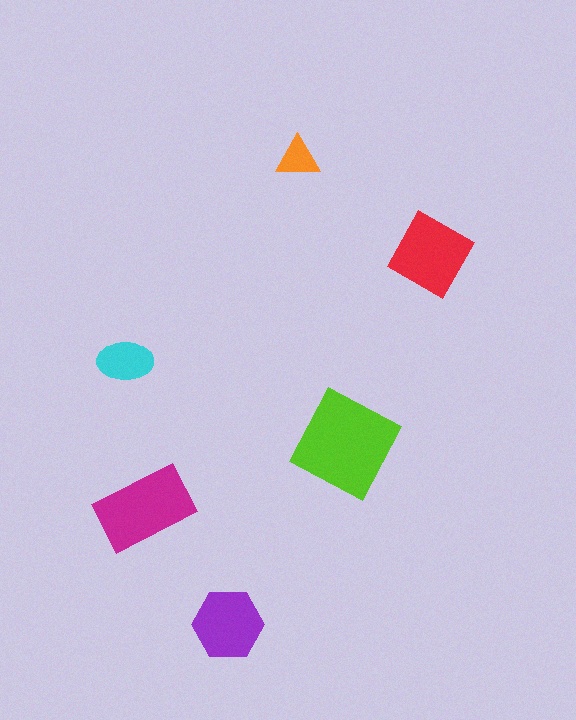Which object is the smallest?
The orange triangle.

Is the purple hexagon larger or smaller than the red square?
Smaller.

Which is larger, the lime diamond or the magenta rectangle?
The lime diamond.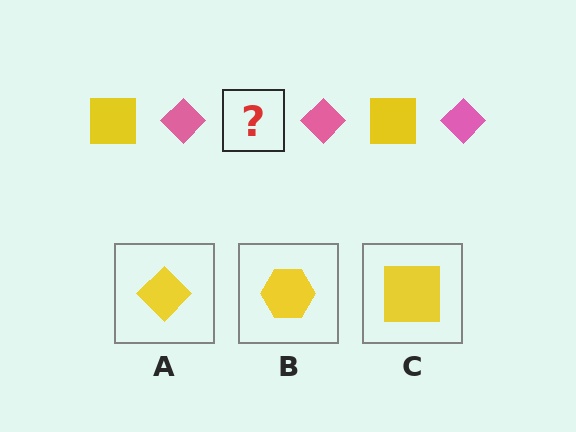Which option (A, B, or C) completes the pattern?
C.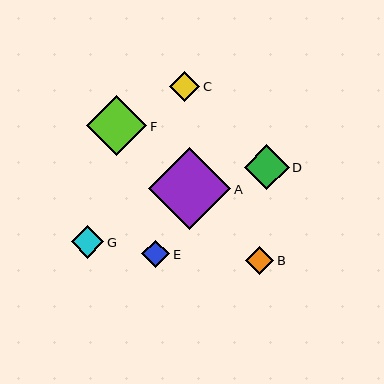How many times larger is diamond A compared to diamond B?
Diamond A is approximately 2.9 times the size of diamond B.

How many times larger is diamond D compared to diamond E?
Diamond D is approximately 1.6 times the size of diamond E.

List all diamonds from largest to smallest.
From largest to smallest: A, F, D, G, C, B, E.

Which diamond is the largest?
Diamond A is the largest with a size of approximately 82 pixels.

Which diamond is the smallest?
Diamond E is the smallest with a size of approximately 28 pixels.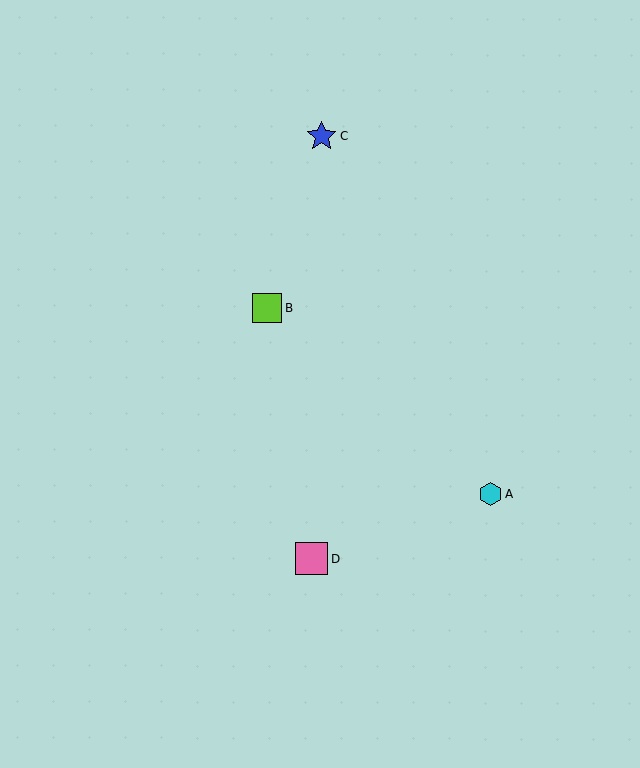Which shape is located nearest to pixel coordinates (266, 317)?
The lime square (labeled B) at (267, 308) is nearest to that location.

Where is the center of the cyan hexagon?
The center of the cyan hexagon is at (490, 493).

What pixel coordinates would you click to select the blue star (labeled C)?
Click at (322, 136) to select the blue star C.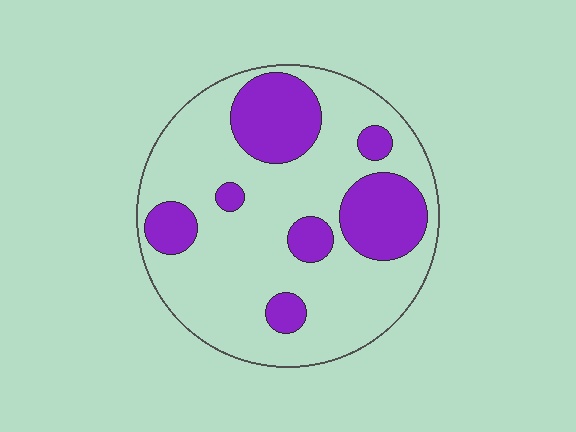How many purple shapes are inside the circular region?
7.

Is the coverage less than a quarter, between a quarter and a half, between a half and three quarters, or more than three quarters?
Between a quarter and a half.